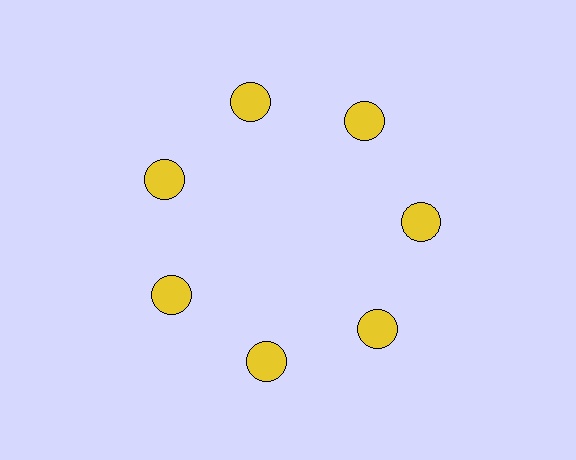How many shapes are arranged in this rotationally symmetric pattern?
There are 7 shapes, arranged in 7 groups of 1.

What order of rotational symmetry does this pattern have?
This pattern has 7-fold rotational symmetry.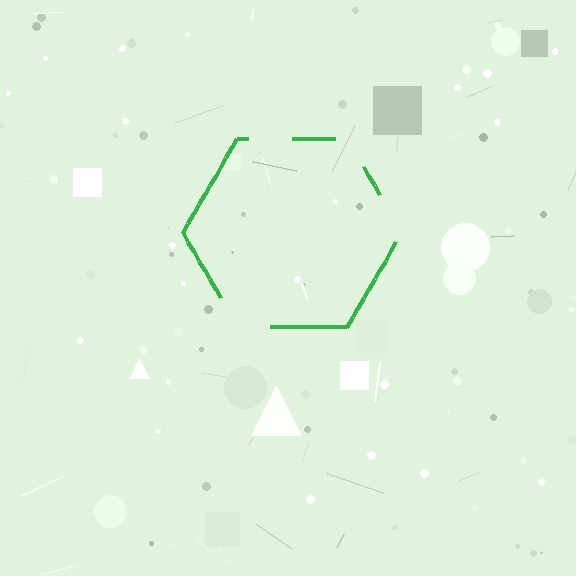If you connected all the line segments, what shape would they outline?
They would outline a hexagon.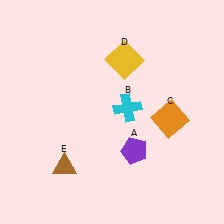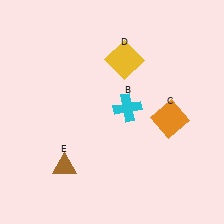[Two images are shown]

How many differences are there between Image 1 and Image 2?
There is 1 difference between the two images.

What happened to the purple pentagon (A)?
The purple pentagon (A) was removed in Image 2. It was in the bottom-right area of Image 1.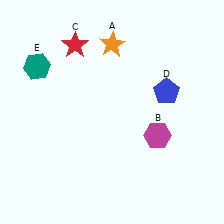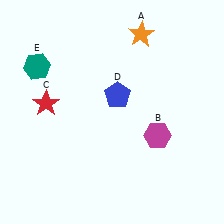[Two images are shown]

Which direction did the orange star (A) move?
The orange star (A) moved right.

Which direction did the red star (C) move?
The red star (C) moved down.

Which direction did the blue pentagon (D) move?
The blue pentagon (D) moved left.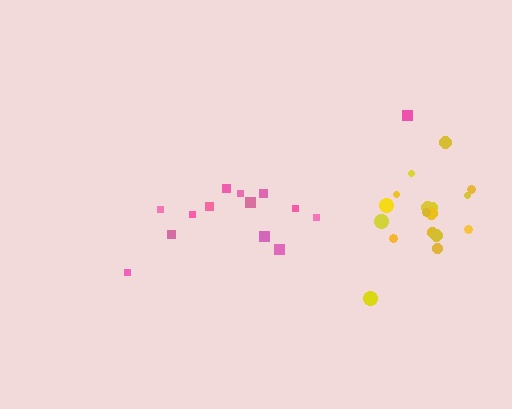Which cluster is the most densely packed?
Yellow.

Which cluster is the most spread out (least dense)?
Pink.